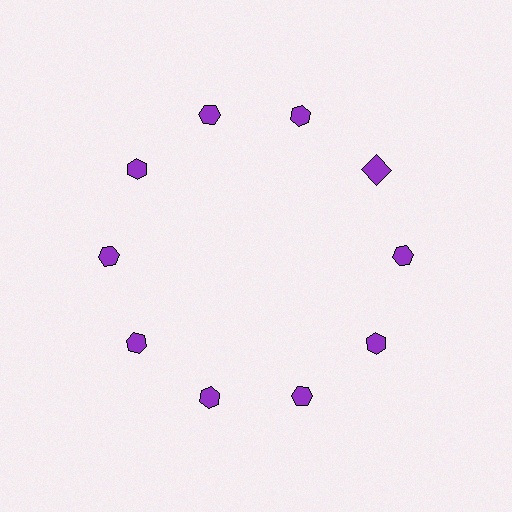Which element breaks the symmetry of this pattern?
The purple square at roughly the 2 o'clock position breaks the symmetry. All other shapes are purple hexagons.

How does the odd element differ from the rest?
It has a different shape: square instead of hexagon.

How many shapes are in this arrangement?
There are 10 shapes arranged in a ring pattern.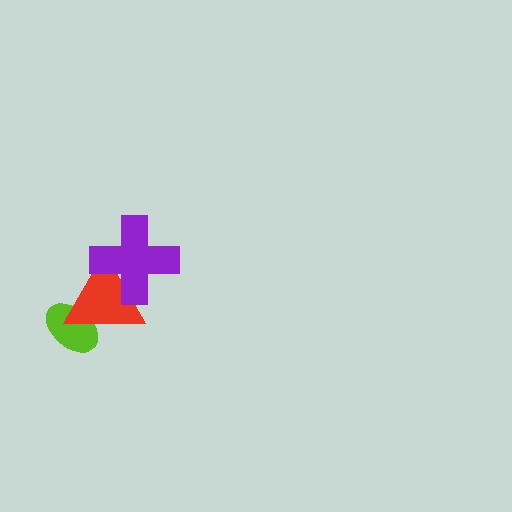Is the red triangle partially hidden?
Yes, it is partially covered by another shape.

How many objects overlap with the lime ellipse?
1 object overlaps with the lime ellipse.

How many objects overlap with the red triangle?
2 objects overlap with the red triangle.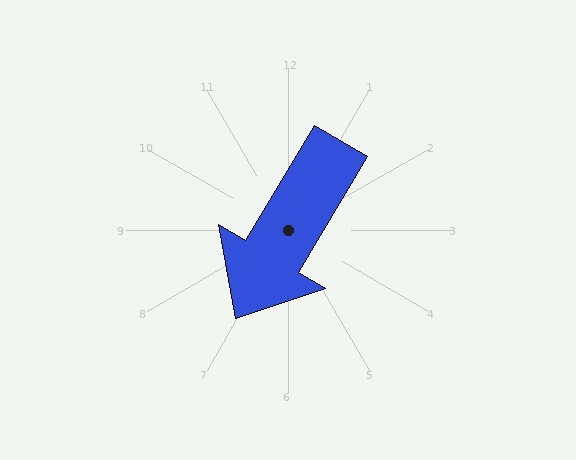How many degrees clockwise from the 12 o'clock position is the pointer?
Approximately 211 degrees.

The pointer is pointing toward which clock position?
Roughly 7 o'clock.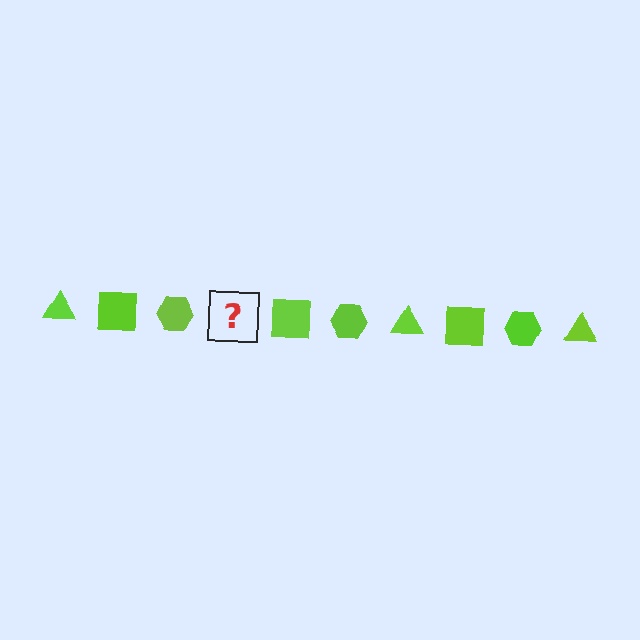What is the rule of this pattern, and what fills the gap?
The rule is that the pattern cycles through triangle, square, hexagon shapes in lime. The gap should be filled with a lime triangle.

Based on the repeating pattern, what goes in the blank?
The blank should be a lime triangle.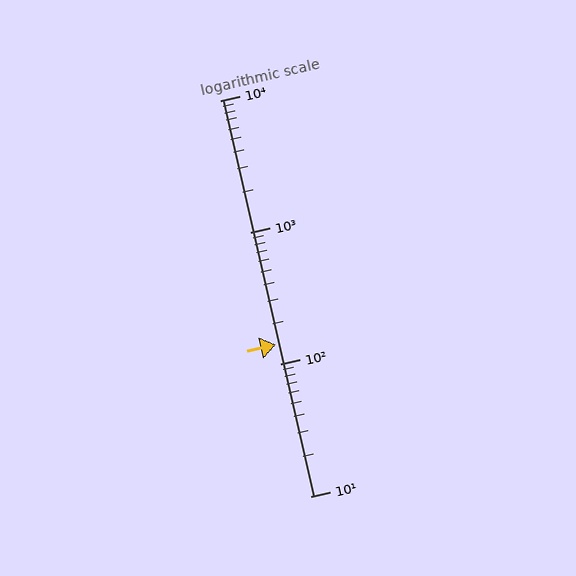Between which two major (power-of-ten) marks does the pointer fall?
The pointer is between 100 and 1000.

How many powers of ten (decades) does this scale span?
The scale spans 3 decades, from 10 to 10000.